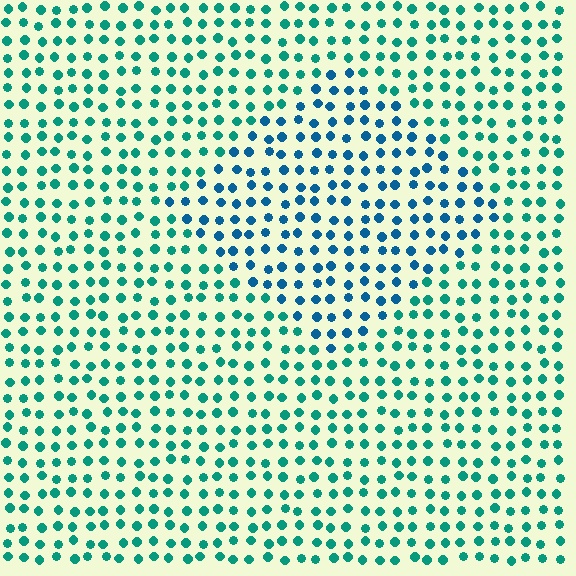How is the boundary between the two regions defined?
The boundary is defined purely by a slight shift in hue (about 34 degrees). Spacing, size, and orientation are identical on both sides.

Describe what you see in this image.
The image is filled with small teal elements in a uniform arrangement. A diamond-shaped region is visible where the elements are tinted to a slightly different hue, forming a subtle color boundary.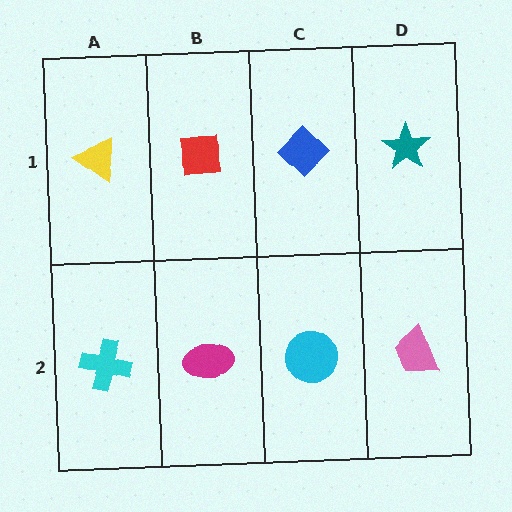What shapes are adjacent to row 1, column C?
A cyan circle (row 2, column C), a red square (row 1, column B), a teal star (row 1, column D).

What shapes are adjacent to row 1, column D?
A pink trapezoid (row 2, column D), a blue diamond (row 1, column C).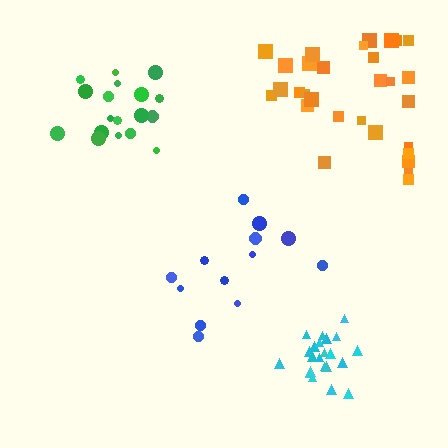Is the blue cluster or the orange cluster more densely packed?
Blue.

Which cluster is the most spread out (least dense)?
Orange.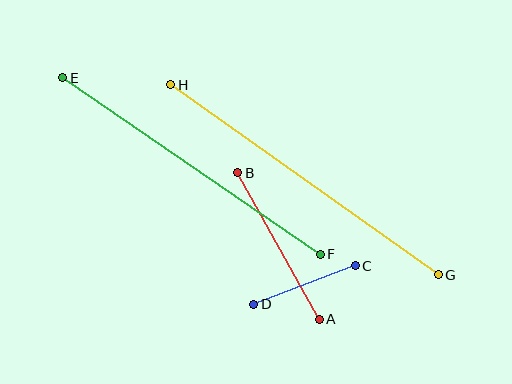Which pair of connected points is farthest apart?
Points G and H are farthest apart.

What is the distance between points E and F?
The distance is approximately 312 pixels.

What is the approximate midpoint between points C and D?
The midpoint is at approximately (304, 285) pixels.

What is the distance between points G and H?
The distance is approximately 328 pixels.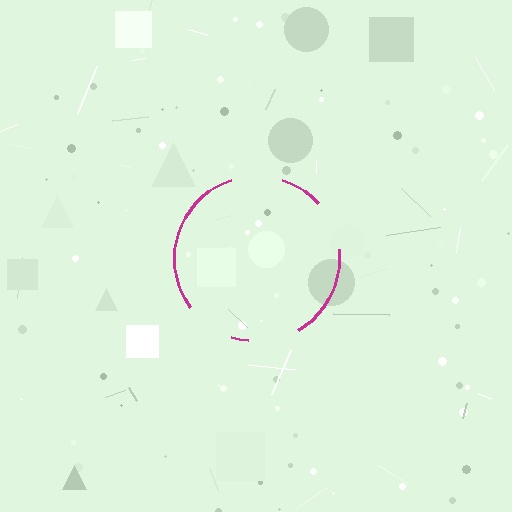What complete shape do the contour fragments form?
The contour fragments form a circle.